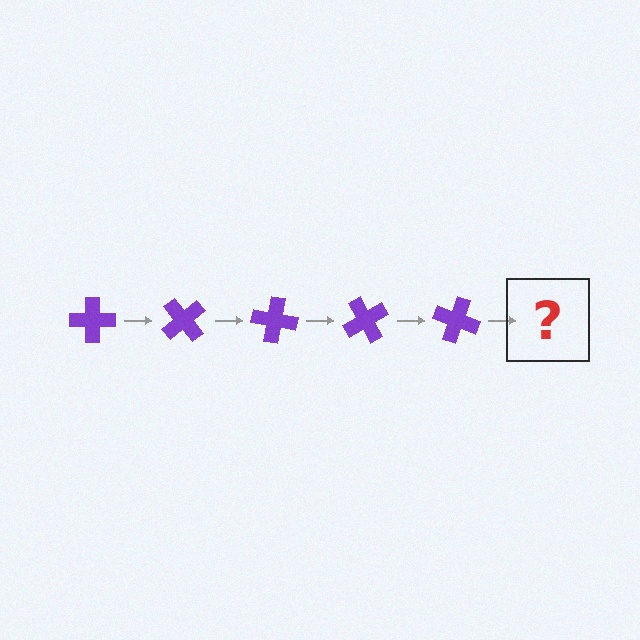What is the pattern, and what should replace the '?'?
The pattern is that the cross rotates 50 degrees each step. The '?' should be a purple cross rotated 250 degrees.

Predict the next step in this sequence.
The next step is a purple cross rotated 250 degrees.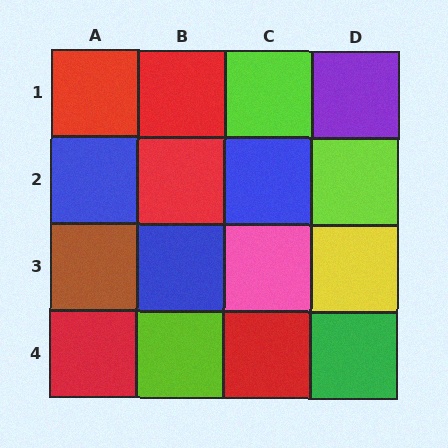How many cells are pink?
1 cell is pink.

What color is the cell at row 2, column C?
Blue.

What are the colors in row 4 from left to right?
Red, lime, red, green.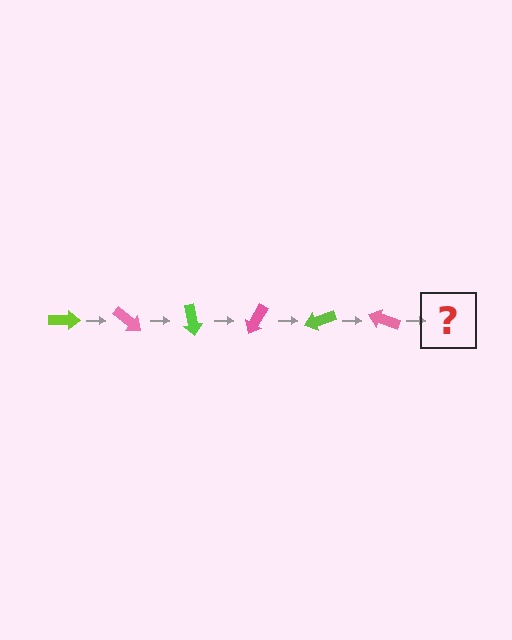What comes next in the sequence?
The next element should be a lime arrow, rotated 240 degrees from the start.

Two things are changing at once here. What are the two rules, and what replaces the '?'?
The two rules are that it rotates 40 degrees each step and the color cycles through lime and pink. The '?' should be a lime arrow, rotated 240 degrees from the start.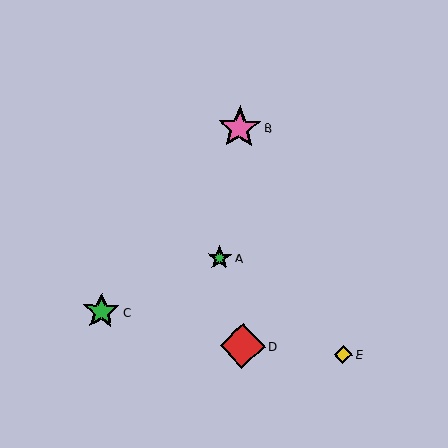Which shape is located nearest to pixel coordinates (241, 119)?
The pink star (labeled B) at (239, 128) is nearest to that location.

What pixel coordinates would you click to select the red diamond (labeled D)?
Click at (243, 346) to select the red diamond D.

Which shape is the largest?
The red diamond (labeled D) is the largest.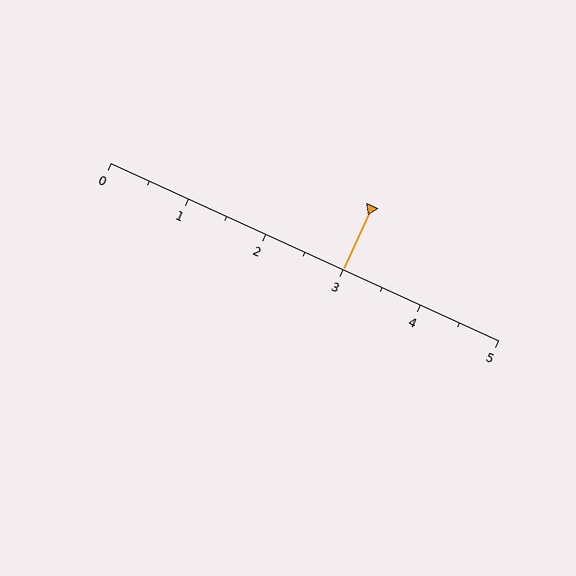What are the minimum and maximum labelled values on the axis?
The axis runs from 0 to 5.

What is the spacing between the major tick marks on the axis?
The major ticks are spaced 1 apart.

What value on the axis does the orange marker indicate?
The marker indicates approximately 3.